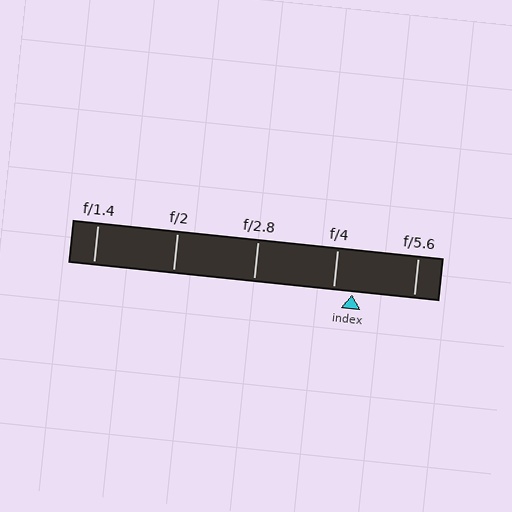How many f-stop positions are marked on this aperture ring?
There are 5 f-stop positions marked.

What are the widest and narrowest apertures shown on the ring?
The widest aperture shown is f/1.4 and the narrowest is f/5.6.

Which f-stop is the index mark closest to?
The index mark is closest to f/4.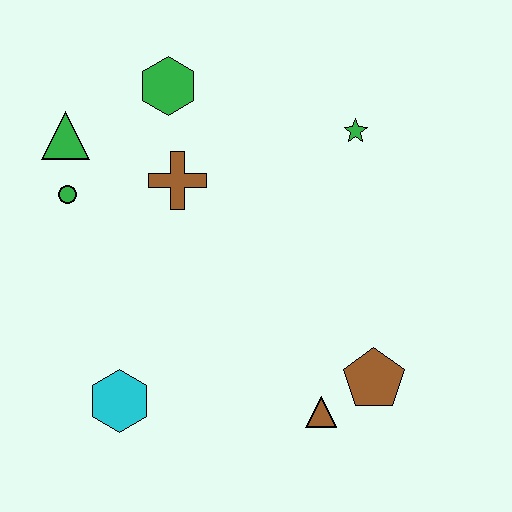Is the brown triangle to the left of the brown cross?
No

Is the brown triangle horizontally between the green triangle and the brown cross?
No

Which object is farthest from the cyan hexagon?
The green star is farthest from the cyan hexagon.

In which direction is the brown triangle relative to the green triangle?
The brown triangle is below the green triangle.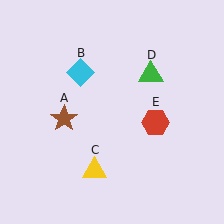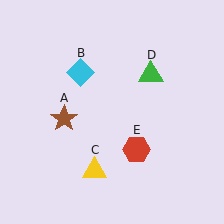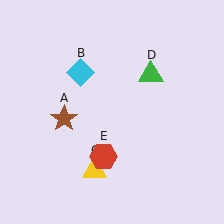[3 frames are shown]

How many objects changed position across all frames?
1 object changed position: red hexagon (object E).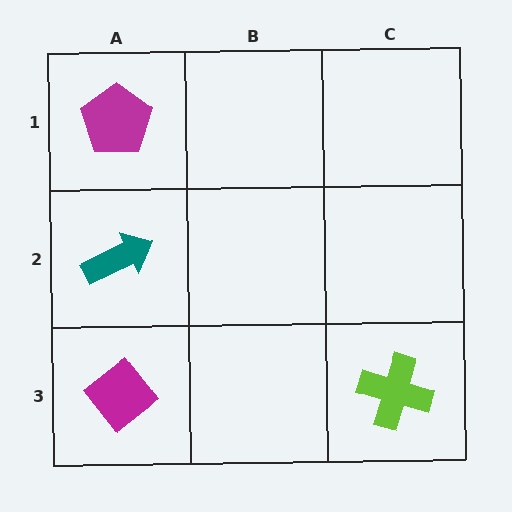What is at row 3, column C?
A lime cross.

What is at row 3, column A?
A magenta diamond.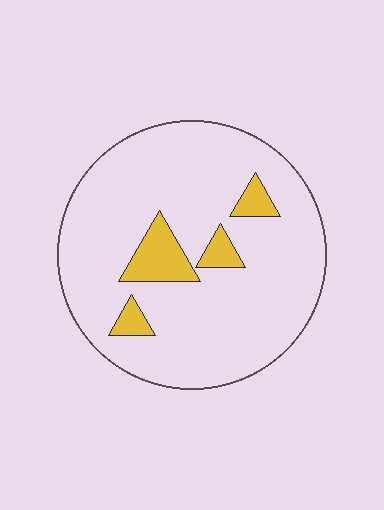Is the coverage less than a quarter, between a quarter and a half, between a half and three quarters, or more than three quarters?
Less than a quarter.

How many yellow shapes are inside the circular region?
4.